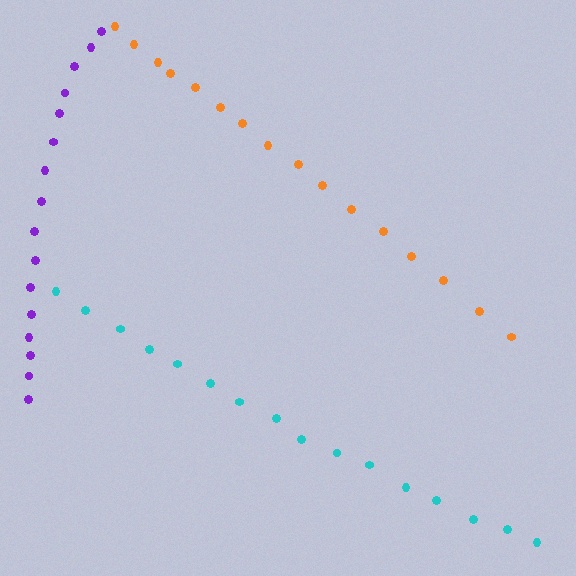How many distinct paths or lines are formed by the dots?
There are 3 distinct paths.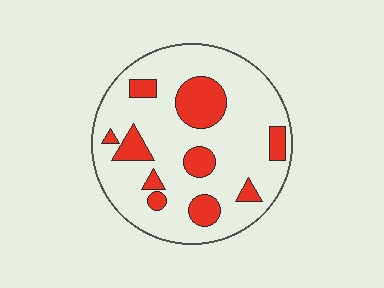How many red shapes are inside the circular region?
10.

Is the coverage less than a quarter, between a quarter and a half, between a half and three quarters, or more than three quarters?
Less than a quarter.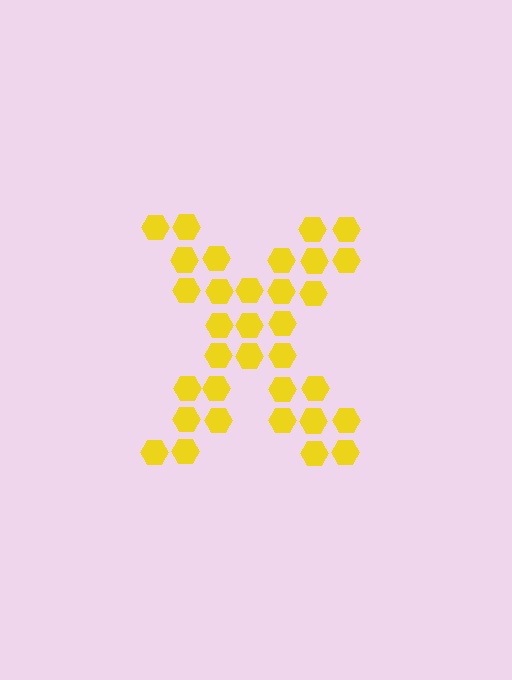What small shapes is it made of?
It is made of small hexagons.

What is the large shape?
The large shape is the letter X.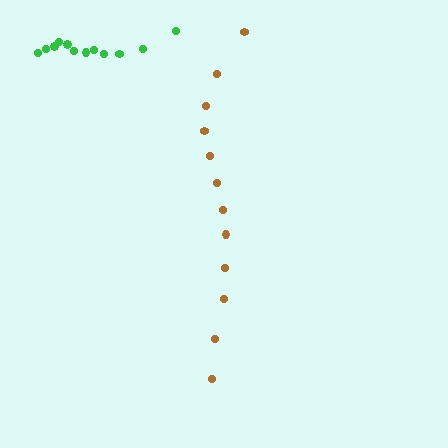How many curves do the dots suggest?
There are 2 distinct paths.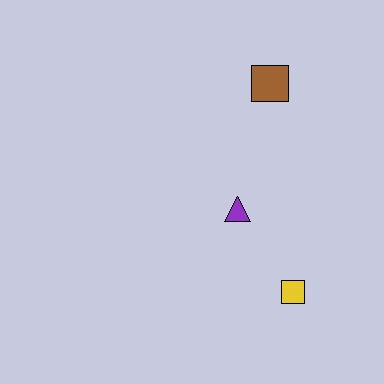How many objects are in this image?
There are 3 objects.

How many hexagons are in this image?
There are no hexagons.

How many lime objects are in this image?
There are no lime objects.